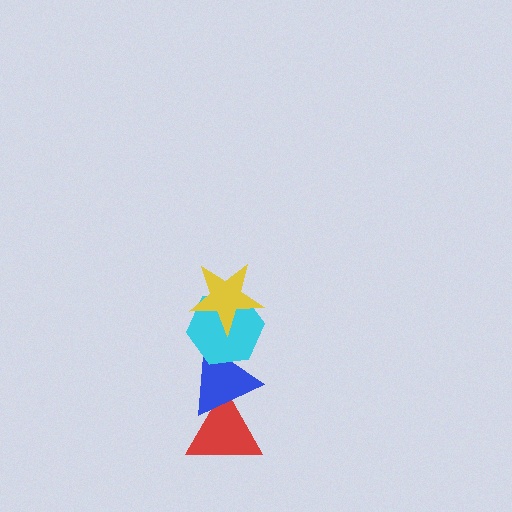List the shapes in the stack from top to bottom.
From top to bottom: the yellow star, the cyan hexagon, the blue triangle, the red triangle.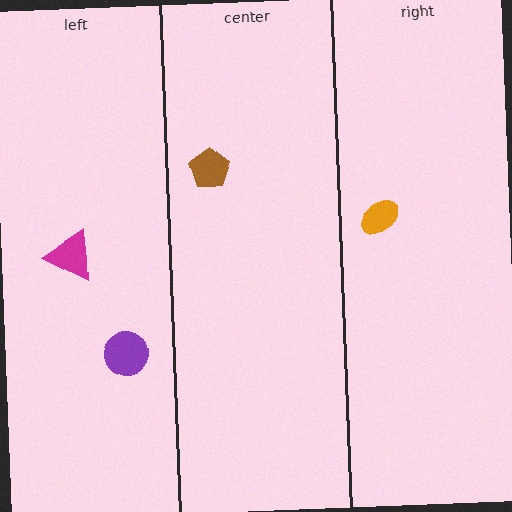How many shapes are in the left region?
2.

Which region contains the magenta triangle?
The left region.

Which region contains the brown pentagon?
The center region.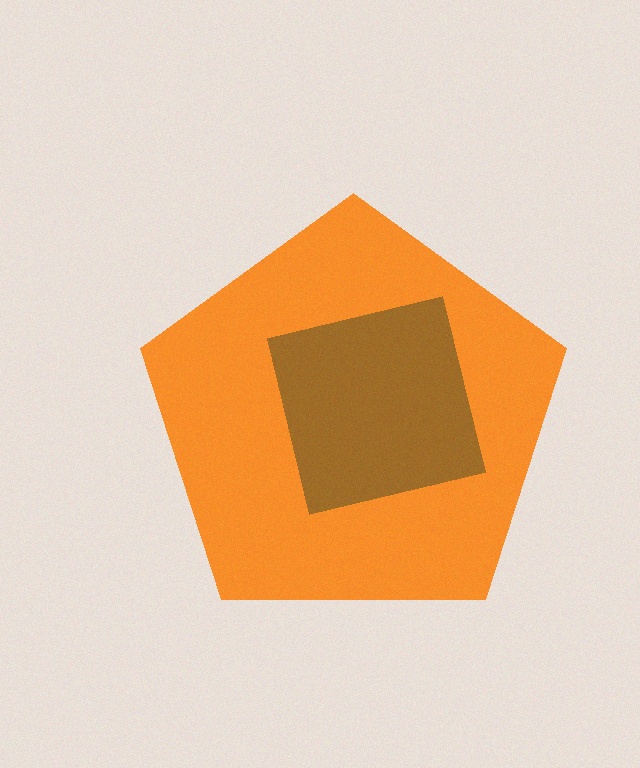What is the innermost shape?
The brown square.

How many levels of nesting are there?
2.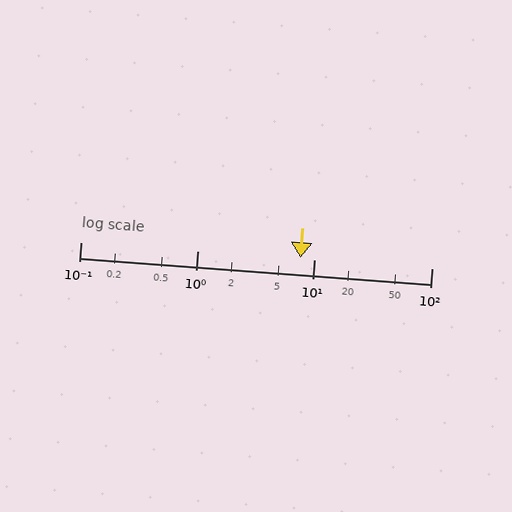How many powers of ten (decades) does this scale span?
The scale spans 3 decades, from 0.1 to 100.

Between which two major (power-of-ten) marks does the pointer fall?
The pointer is between 1 and 10.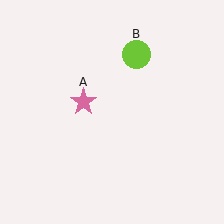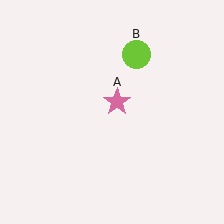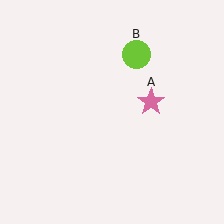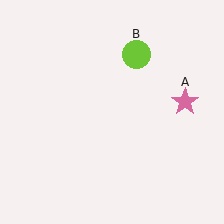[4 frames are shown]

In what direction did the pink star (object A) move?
The pink star (object A) moved right.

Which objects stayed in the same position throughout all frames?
Lime circle (object B) remained stationary.